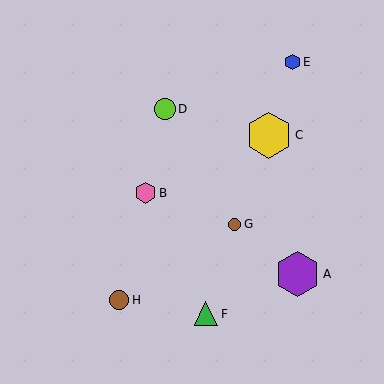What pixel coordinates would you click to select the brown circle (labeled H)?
Click at (119, 300) to select the brown circle H.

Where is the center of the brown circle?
The center of the brown circle is at (235, 224).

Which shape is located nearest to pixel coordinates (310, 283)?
The purple hexagon (labeled A) at (298, 274) is nearest to that location.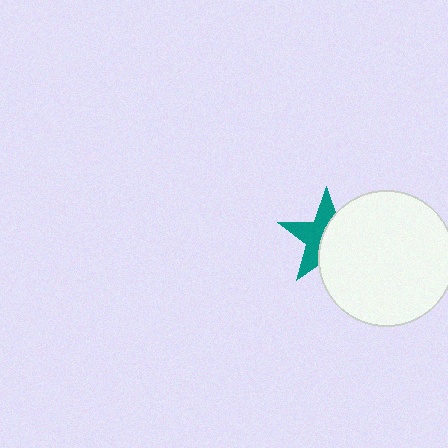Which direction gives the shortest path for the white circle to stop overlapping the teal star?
Moving right gives the shortest separation.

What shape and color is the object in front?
The object in front is a white circle.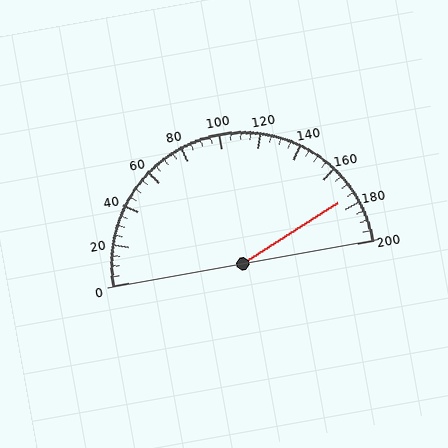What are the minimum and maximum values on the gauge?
The gauge ranges from 0 to 200.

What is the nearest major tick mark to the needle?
The nearest major tick mark is 180.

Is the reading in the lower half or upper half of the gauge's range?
The reading is in the upper half of the range (0 to 200).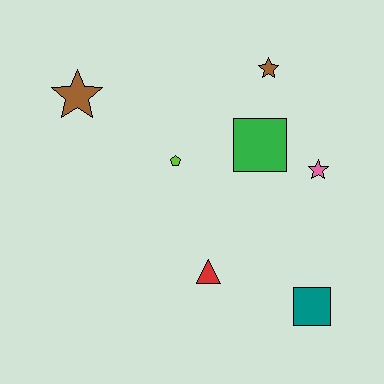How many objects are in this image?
There are 7 objects.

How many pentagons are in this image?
There is 1 pentagon.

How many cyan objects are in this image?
There are no cyan objects.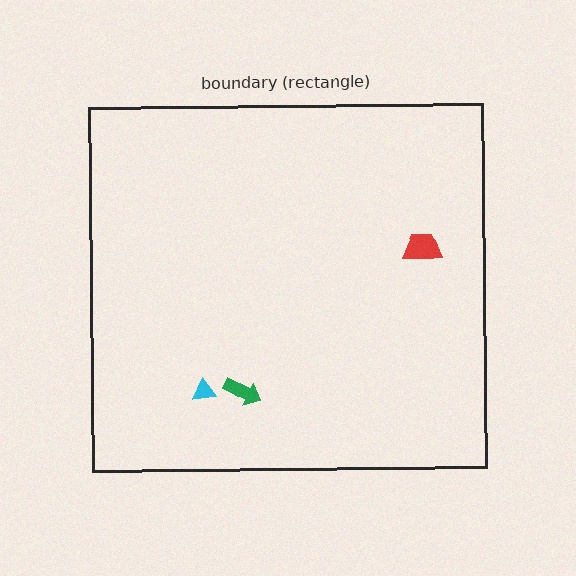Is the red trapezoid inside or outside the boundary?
Inside.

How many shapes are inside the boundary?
3 inside, 0 outside.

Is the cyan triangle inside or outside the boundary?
Inside.